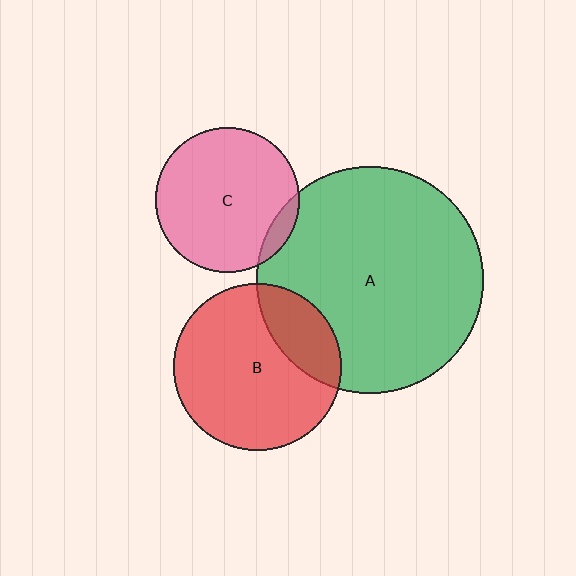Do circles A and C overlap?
Yes.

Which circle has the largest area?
Circle A (green).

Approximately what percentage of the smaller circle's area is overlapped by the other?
Approximately 10%.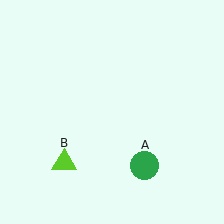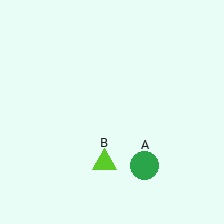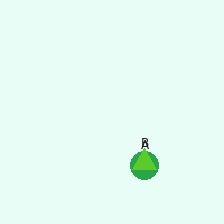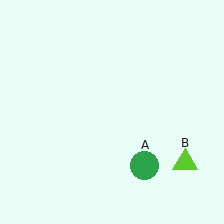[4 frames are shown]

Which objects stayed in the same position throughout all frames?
Green circle (object A) remained stationary.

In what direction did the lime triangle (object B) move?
The lime triangle (object B) moved right.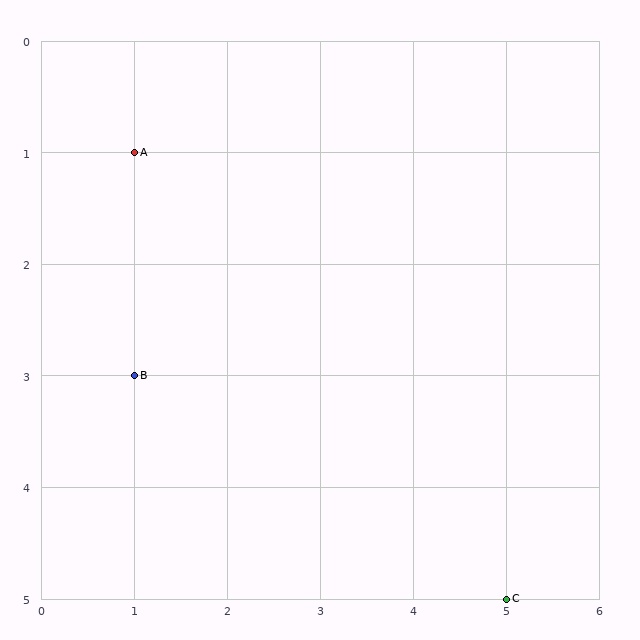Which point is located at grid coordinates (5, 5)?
Point C is at (5, 5).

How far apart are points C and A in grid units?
Points C and A are 4 columns and 4 rows apart (about 5.7 grid units diagonally).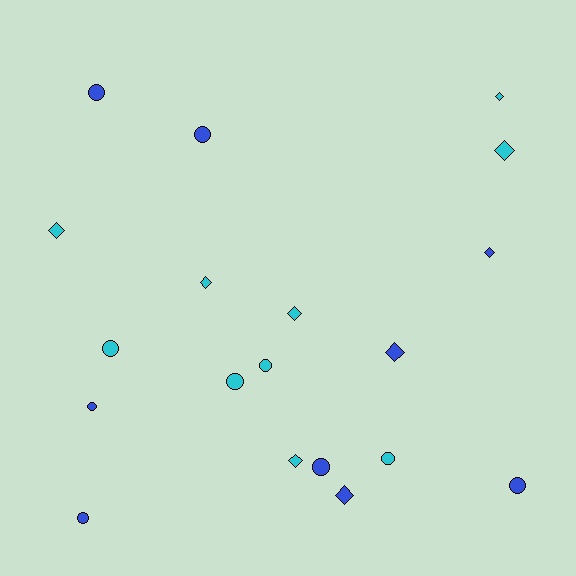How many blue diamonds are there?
There are 3 blue diamonds.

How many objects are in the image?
There are 19 objects.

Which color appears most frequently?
Cyan, with 10 objects.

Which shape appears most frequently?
Circle, with 10 objects.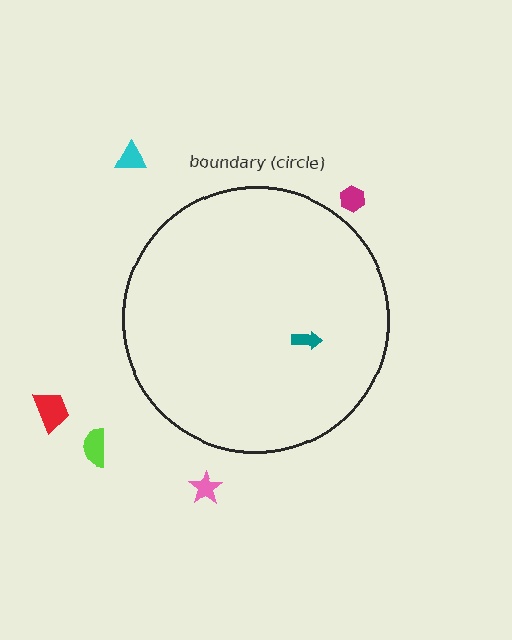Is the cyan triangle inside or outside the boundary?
Outside.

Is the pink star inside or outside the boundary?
Outside.